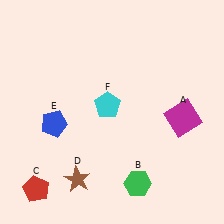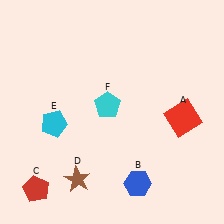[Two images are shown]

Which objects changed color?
A changed from magenta to red. B changed from green to blue. E changed from blue to cyan.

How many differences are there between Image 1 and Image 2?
There are 3 differences between the two images.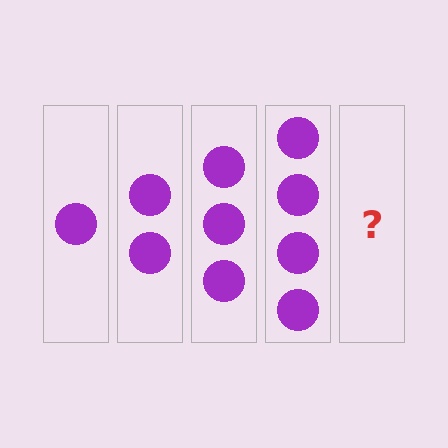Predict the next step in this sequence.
The next step is 5 circles.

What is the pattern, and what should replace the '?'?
The pattern is that each step adds one more circle. The '?' should be 5 circles.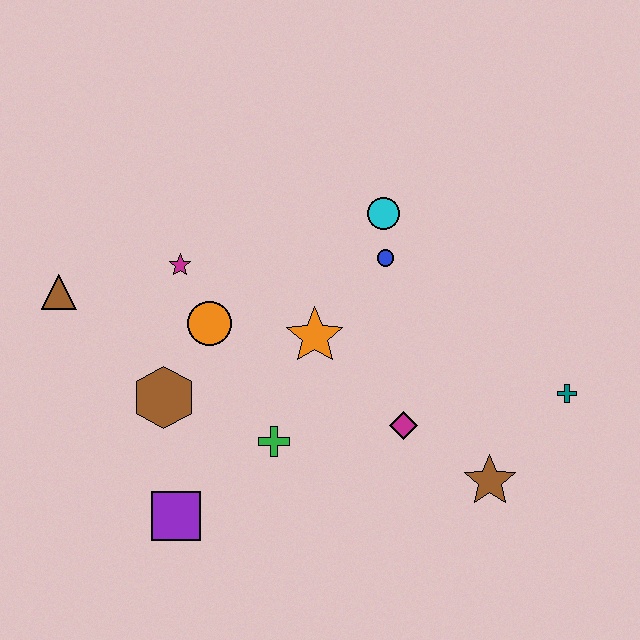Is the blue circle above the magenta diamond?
Yes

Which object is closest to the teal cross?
The brown star is closest to the teal cross.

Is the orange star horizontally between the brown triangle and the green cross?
No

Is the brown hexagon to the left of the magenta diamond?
Yes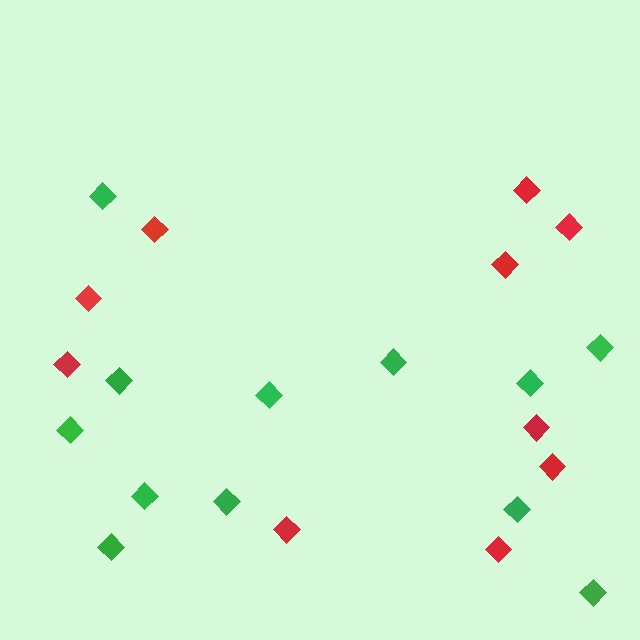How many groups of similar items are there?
There are 2 groups: one group of green diamonds (12) and one group of red diamonds (10).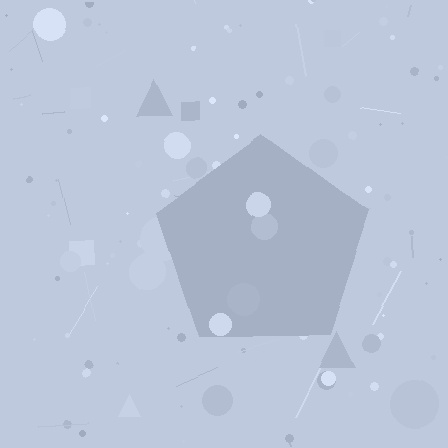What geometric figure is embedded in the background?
A pentagon is embedded in the background.